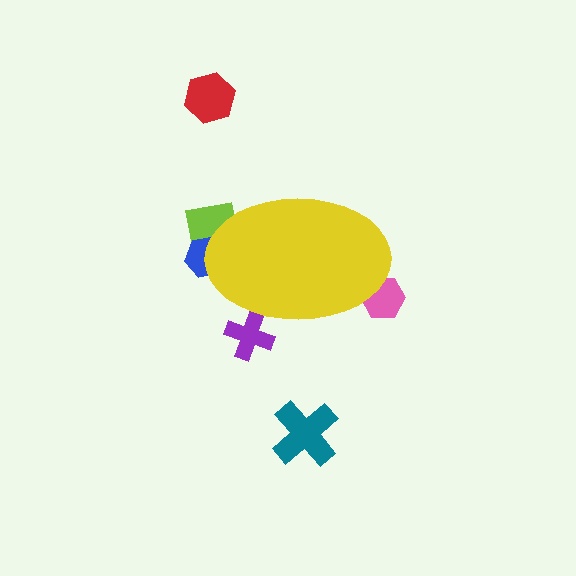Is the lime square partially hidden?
Yes, the lime square is partially hidden behind the yellow ellipse.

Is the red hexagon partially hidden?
No, the red hexagon is fully visible.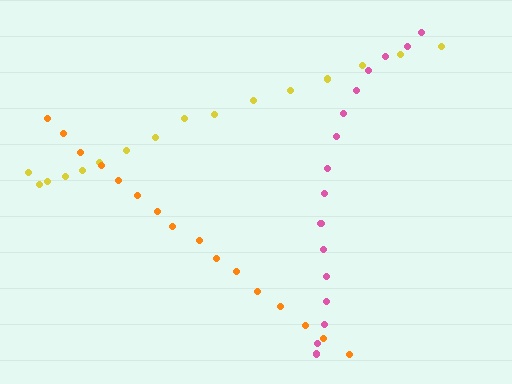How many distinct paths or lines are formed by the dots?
There are 3 distinct paths.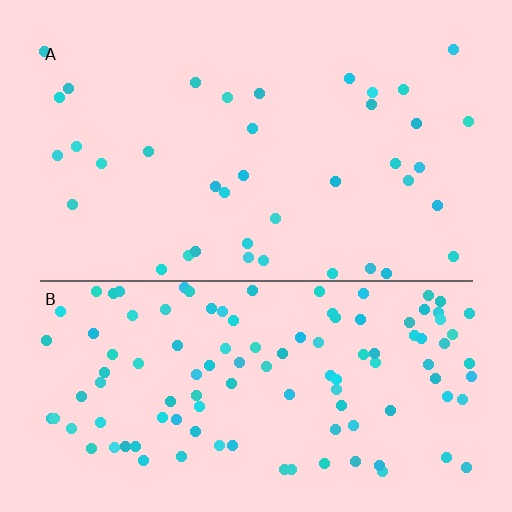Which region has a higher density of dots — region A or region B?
B (the bottom).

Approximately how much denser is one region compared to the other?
Approximately 3.0× — region B over region A.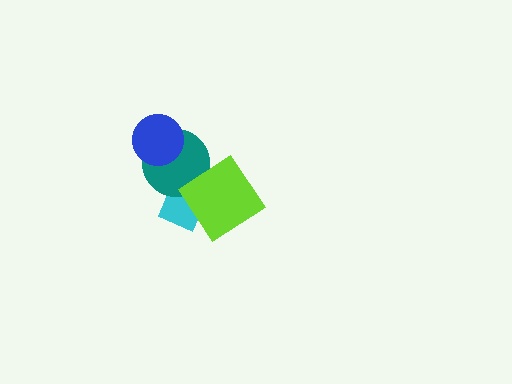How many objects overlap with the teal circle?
3 objects overlap with the teal circle.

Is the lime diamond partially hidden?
No, no other shape covers it.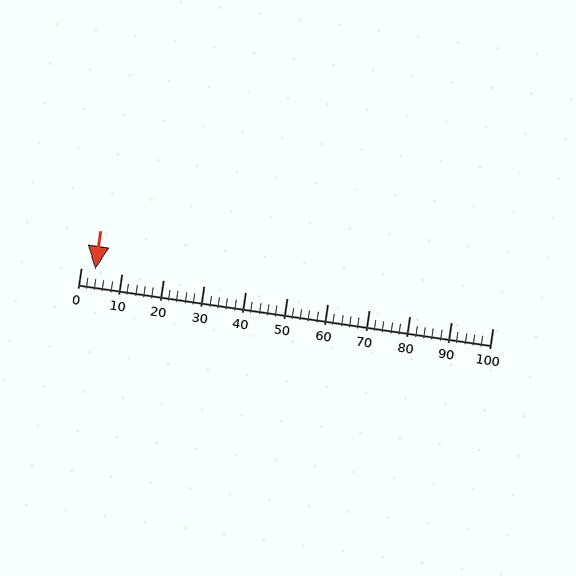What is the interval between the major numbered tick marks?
The major tick marks are spaced 10 units apart.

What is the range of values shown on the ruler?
The ruler shows values from 0 to 100.